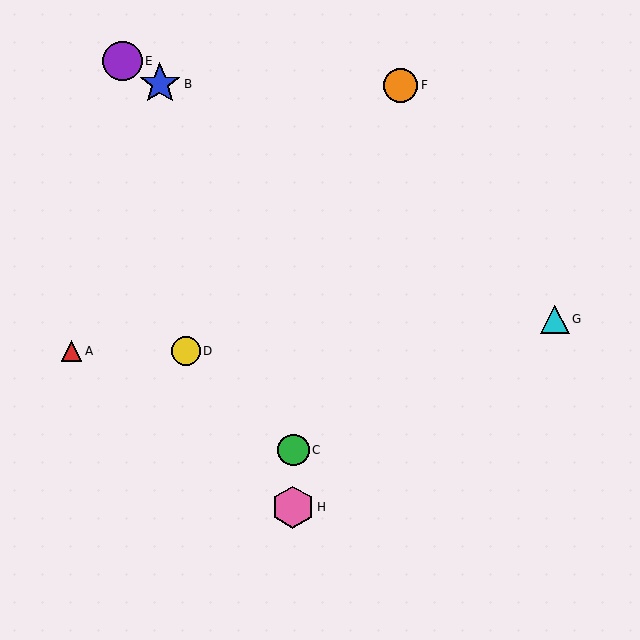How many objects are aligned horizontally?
2 objects (A, D) are aligned horizontally.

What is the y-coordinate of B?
Object B is at y≈84.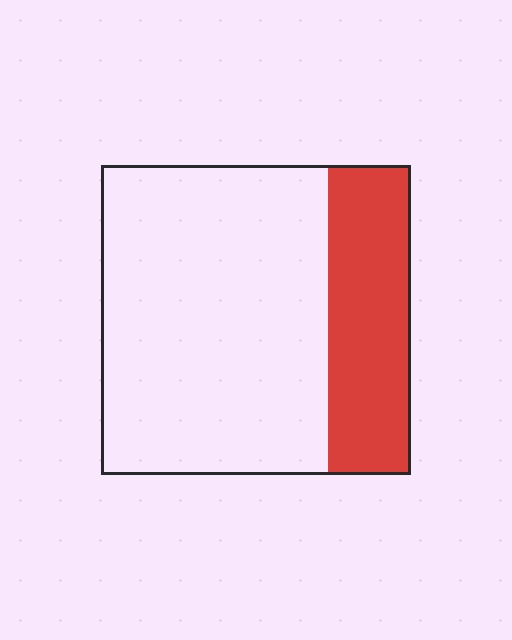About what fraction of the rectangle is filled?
About one quarter (1/4).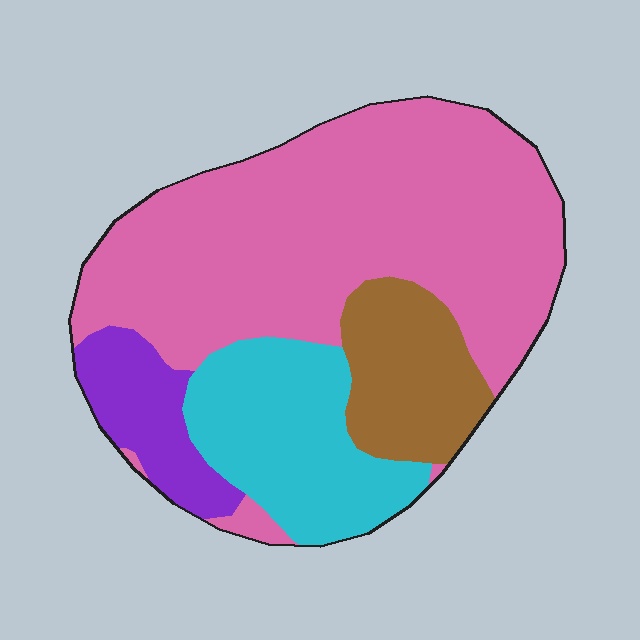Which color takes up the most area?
Pink, at roughly 60%.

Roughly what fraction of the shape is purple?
Purple covers about 10% of the shape.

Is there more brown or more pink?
Pink.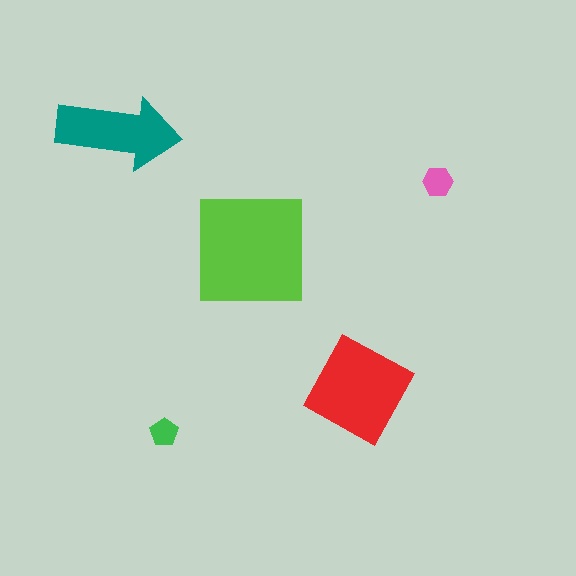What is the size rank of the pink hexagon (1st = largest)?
4th.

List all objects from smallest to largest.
The green pentagon, the pink hexagon, the teal arrow, the red diamond, the lime square.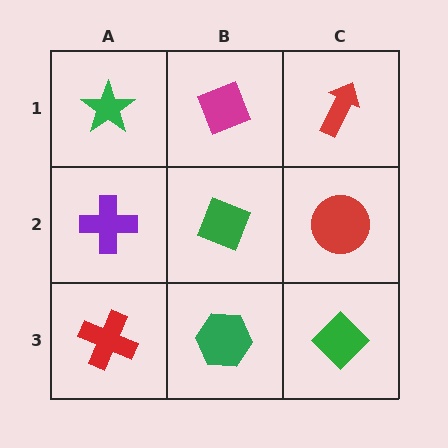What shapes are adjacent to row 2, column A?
A green star (row 1, column A), a red cross (row 3, column A), a green diamond (row 2, column B).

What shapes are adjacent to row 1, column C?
A red circle (row 2, column C), a magenta diamond (row 1, column B).